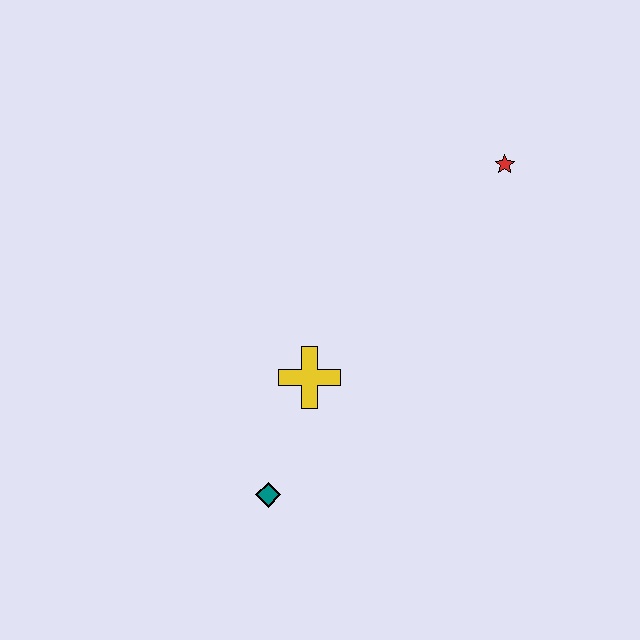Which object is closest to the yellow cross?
The teal diamond is closest to the yellow cross.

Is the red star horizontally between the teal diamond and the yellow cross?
No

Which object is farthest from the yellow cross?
The red star is farthest from the yellow cross.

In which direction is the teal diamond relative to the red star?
The teal diamond is below the red star.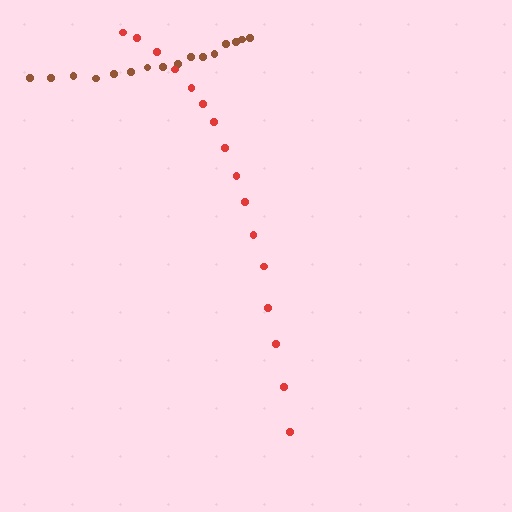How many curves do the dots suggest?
There are 2 distinct paths.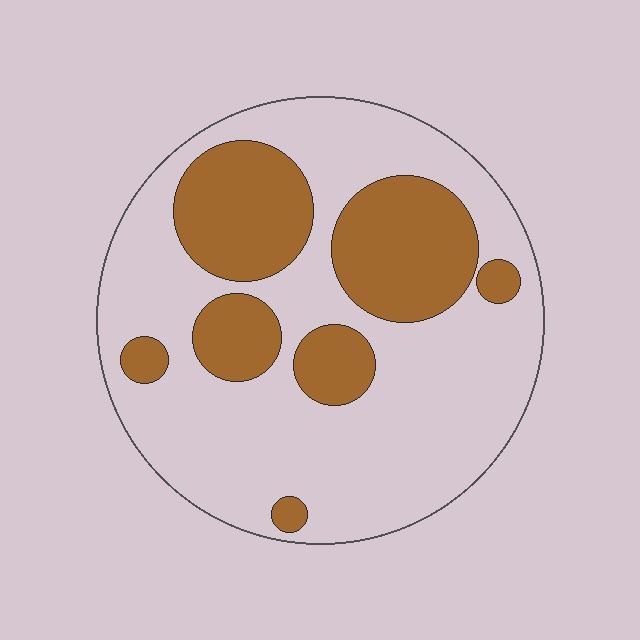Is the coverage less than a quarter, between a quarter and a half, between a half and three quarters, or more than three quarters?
Between a quarter and a half.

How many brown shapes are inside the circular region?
7.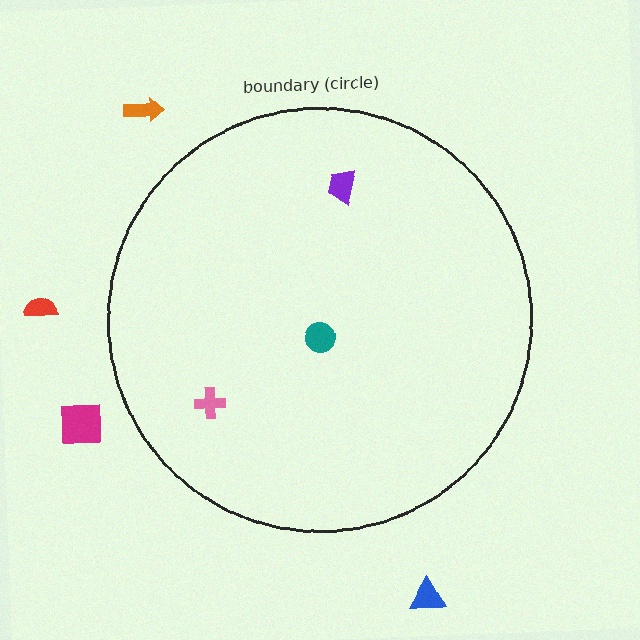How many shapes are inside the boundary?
3 inside, 4 outside.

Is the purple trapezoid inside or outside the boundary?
Inside.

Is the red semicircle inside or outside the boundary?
Outside.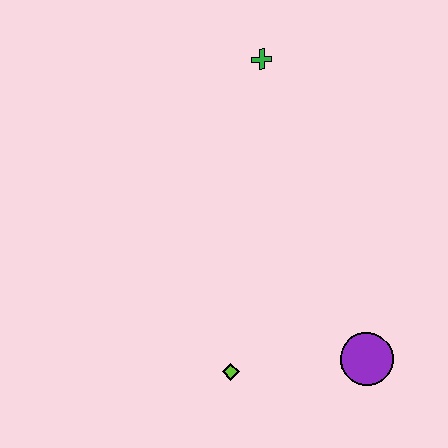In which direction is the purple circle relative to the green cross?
The purple circle is below the green cross.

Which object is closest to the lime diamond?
The purple circle is closest to the lime diamond.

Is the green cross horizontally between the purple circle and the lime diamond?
Yes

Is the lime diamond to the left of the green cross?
Yes